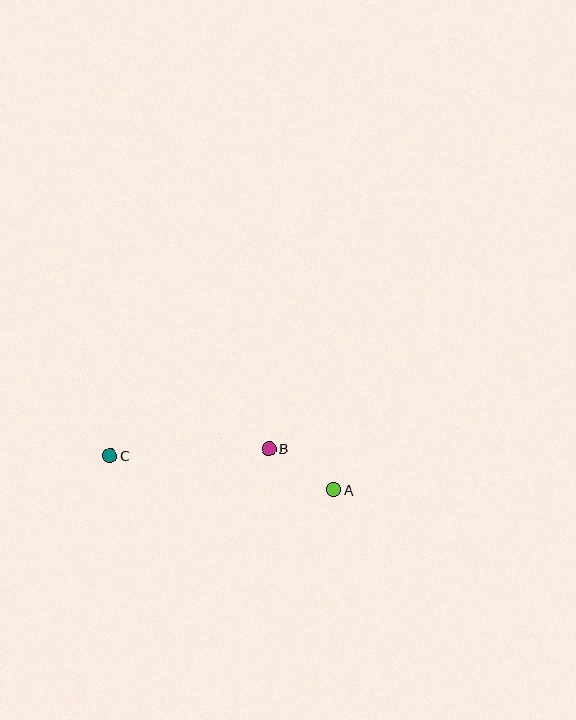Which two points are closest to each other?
Points A and B are closest to each other.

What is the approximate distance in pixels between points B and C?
The distance between B and C is approximately 159 pixels.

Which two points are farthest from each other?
Points A and C are farthest from each other.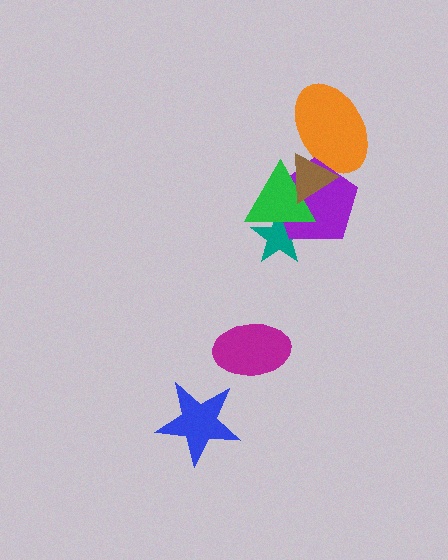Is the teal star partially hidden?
Yes, it is partially covered by another shape.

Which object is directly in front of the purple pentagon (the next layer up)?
The green triangle is directly in front of the purple pentagon.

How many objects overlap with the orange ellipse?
2 objects overlap with the orange ellipse.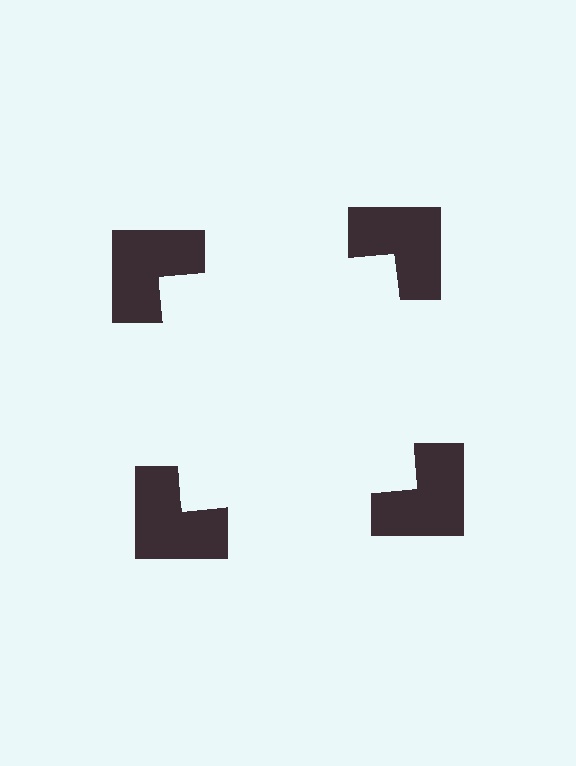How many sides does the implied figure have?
4 sides.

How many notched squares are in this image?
There are 4 — one at each vertex of the illusory square.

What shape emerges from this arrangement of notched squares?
An illusory square — its edges are inferred from the aligned wedge cuts in the notched squares, not physically drawn.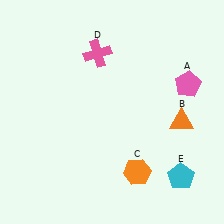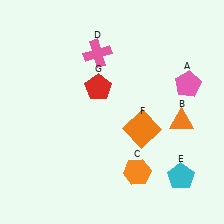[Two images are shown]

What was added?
An orange square (F), a red pentagon (G) were added in Image 2.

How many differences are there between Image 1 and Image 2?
There are 2 differences between the two images.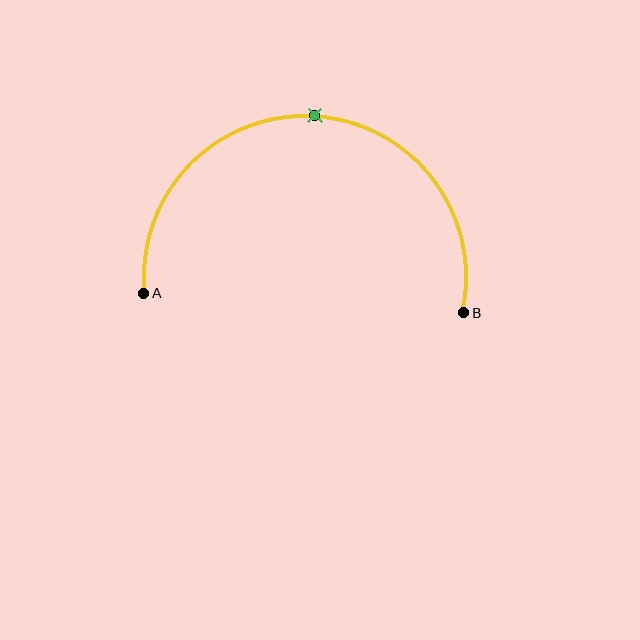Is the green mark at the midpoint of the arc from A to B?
Yes. The green mark lies on the arc at equal arc-length from both A and B — it is the arc midpoint.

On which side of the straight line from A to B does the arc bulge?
The arc bulges above the straight line connecting A and B.